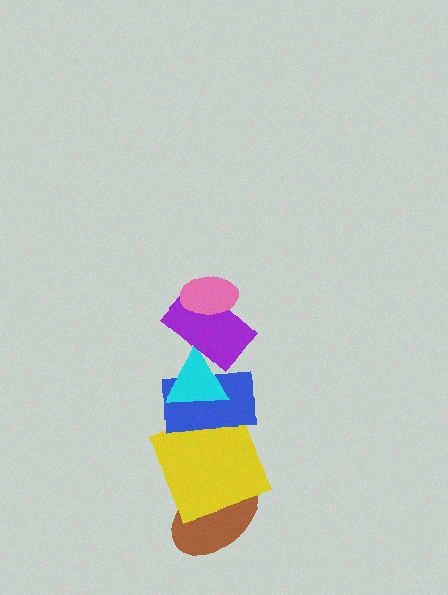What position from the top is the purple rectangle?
The purple rectangle is 2nd from the top.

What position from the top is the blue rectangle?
The blue rectangle is 4th from the top.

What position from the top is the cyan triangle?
The cyan triangle is 3rd from the top.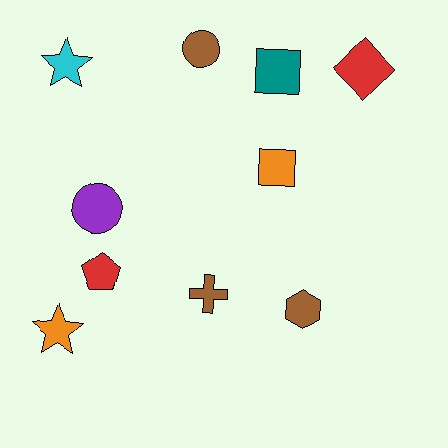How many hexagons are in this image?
There is 1 hexagon.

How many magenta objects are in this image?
There are no magenta objects.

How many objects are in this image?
There are 10 objects.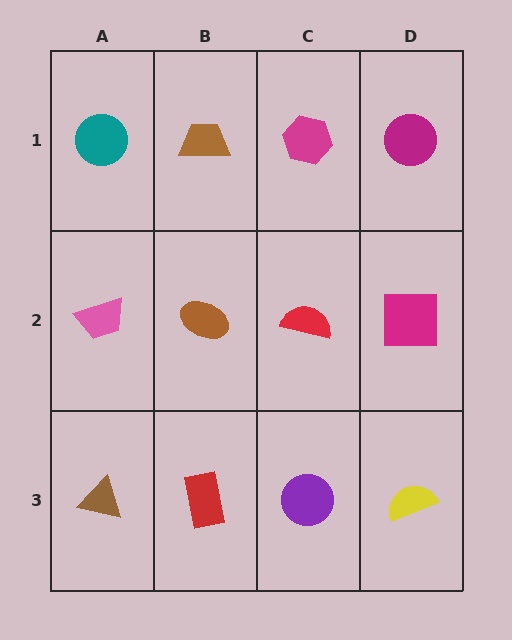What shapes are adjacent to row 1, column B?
A brown ellipse (row 2, column B), a teal circle (row 1, column A), a magenta hexagon (row 1, column C).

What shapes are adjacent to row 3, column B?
A brown ellipse (row 2, column B), a brown triangle (row 3, column A), a purple circle (row 3, column C).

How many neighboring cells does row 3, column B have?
3.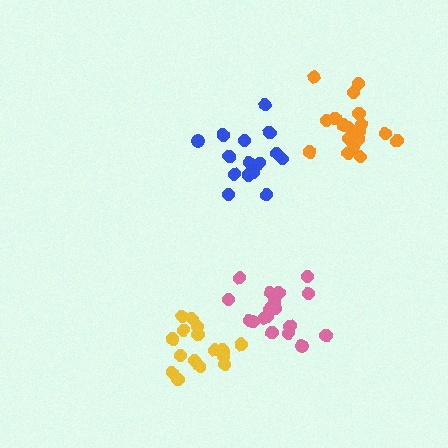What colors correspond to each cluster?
The clusters are colored: blue, orange, pink, yellow.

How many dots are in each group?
Group 1: 16 dots, Group 2: 19 dots, Group 3: 18 dots, Group 4: 17 dots (70 total).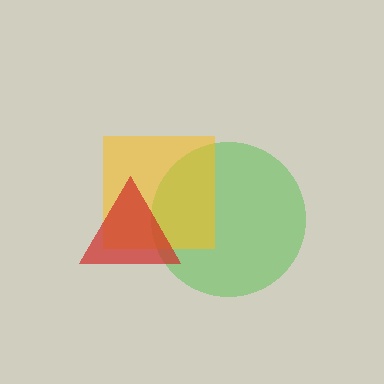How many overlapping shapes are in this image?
There are 3 overlapping shapes in the image.